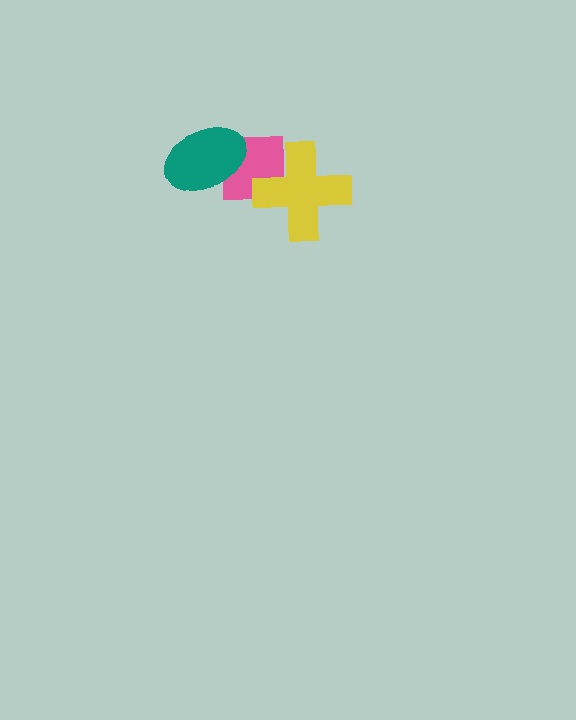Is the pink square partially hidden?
Yes, it is partially covered by another shape.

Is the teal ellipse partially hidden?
No, no other shape covers it.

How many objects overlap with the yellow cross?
1 object overlaps with the yellow cross.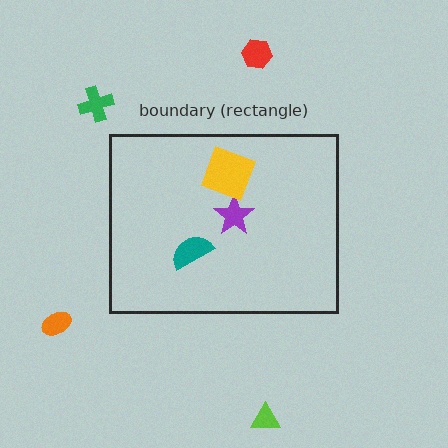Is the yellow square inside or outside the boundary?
Inside.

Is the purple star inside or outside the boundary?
Inside.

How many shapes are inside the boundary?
3 inside, 4 outside.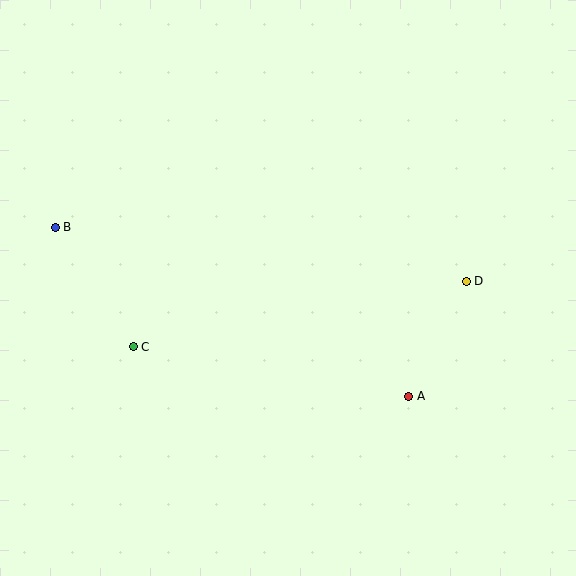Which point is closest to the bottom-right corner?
Point A is closest to the bottom-right corner.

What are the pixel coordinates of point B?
Point B is at (55, 227).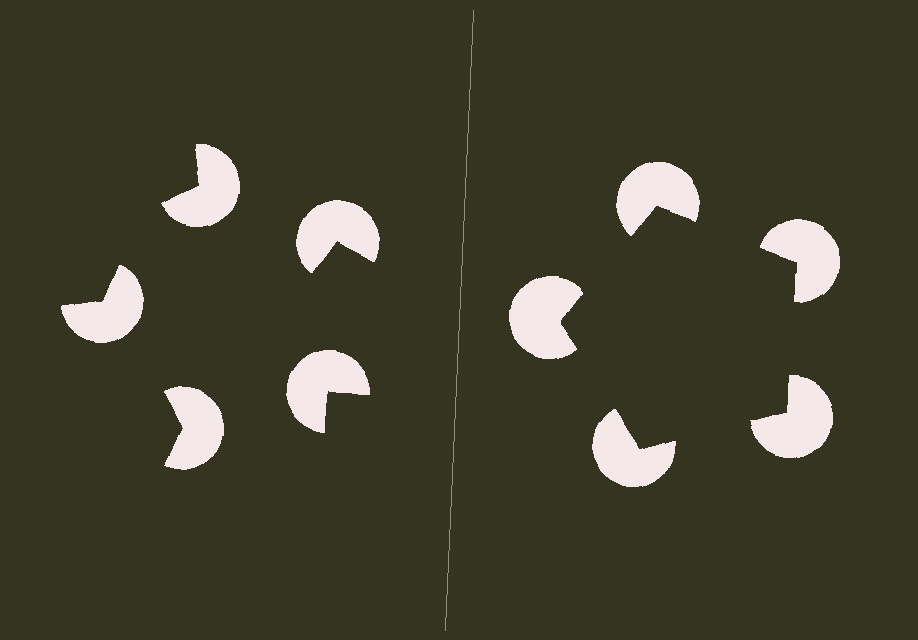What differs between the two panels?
The pac-man discs are positioned identically on both sides; only the wedge orientations differ. On the right they align to a pentagon; on the left they are misaligned.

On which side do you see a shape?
An illusory pentagon appears on the right side. On the left side the wedge cuts are rotated, so no coherent shape forms.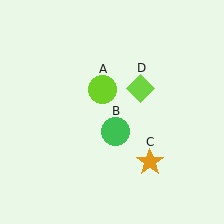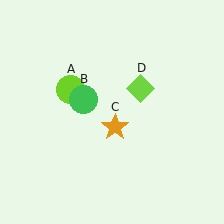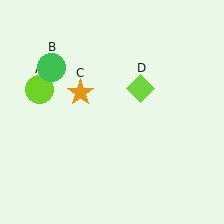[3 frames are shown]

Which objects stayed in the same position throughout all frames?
Lime diamond (object D) remained stationary.